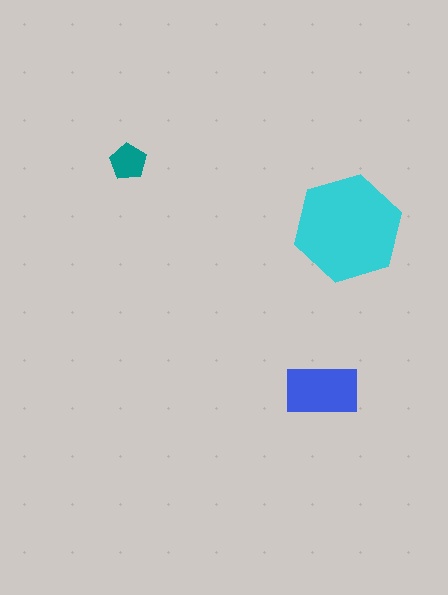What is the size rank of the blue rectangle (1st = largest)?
2nd.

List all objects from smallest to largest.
The teal pentagon, the blue rectangle, the cyan hexagon.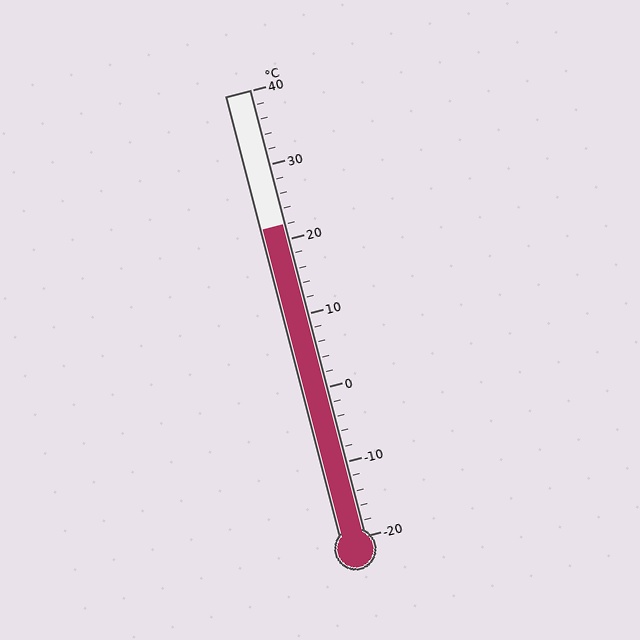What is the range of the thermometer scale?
The thermometer scale ranges from -20°C to 40°C.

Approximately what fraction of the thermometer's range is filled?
The thermometer is filled to approximately 70% of its range.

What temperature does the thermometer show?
The thermometer shows approximately 22°C.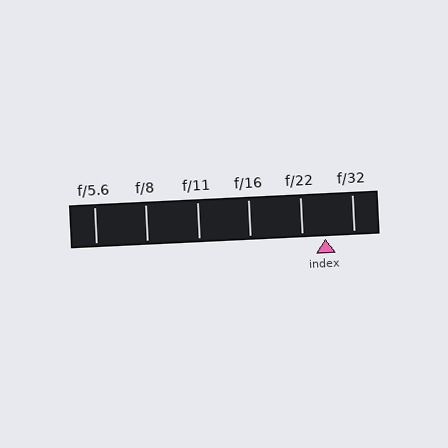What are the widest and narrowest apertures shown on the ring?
The widest aperture shown is f/5.6 and the narrowest is f/32.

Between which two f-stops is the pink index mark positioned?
The index mark is between f/22 and f/32.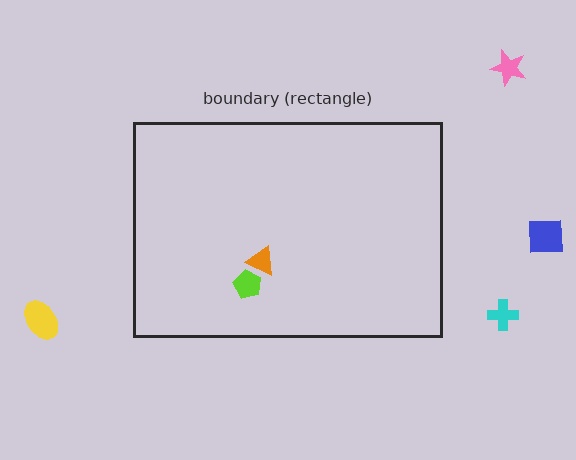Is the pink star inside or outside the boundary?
Outside.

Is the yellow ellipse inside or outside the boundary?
Outside.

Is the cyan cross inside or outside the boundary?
Outside.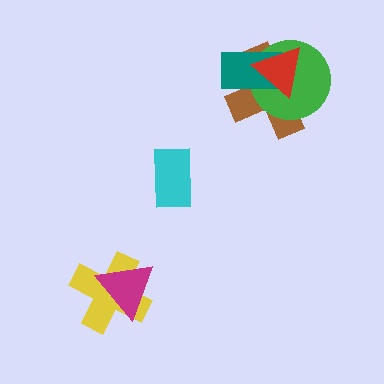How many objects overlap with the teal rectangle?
3 objects overlap with the teal rectangle.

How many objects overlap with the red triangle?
3 objects overlap with the red triangle.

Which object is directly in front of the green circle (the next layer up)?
The teal rectangle is directly in front of the green circle.